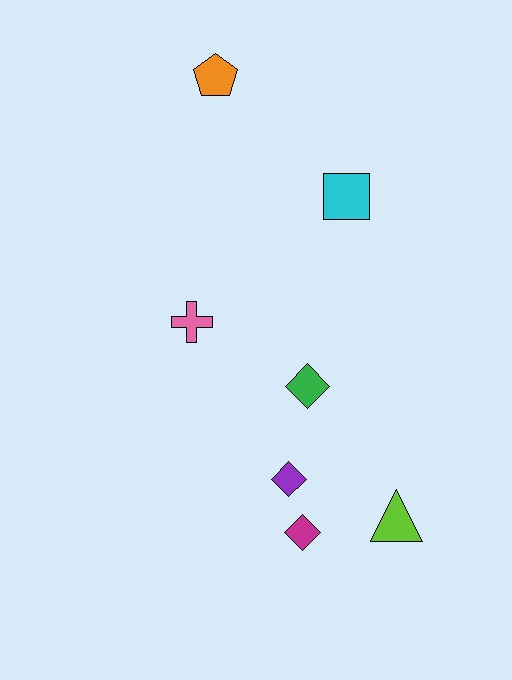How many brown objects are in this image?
There are no brown objects.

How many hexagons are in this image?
There are no hexagons.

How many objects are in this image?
There are 7 objects.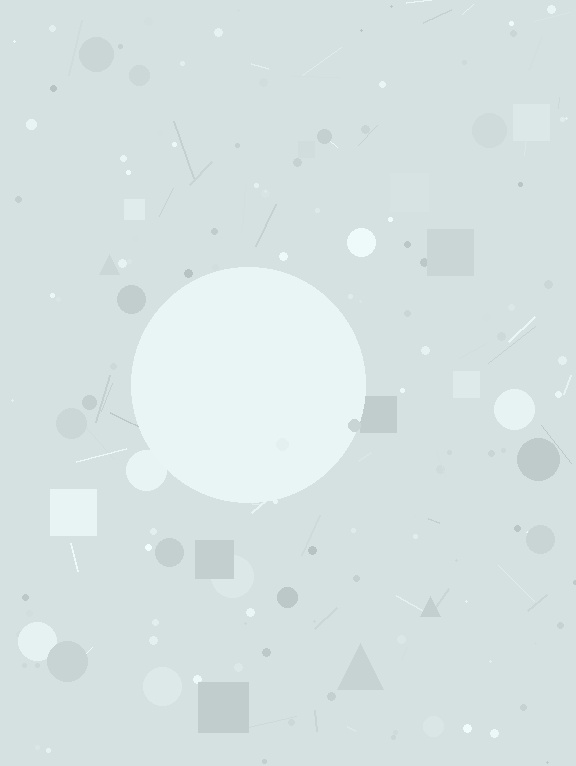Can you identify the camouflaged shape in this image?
The camouflaged shape is a circle.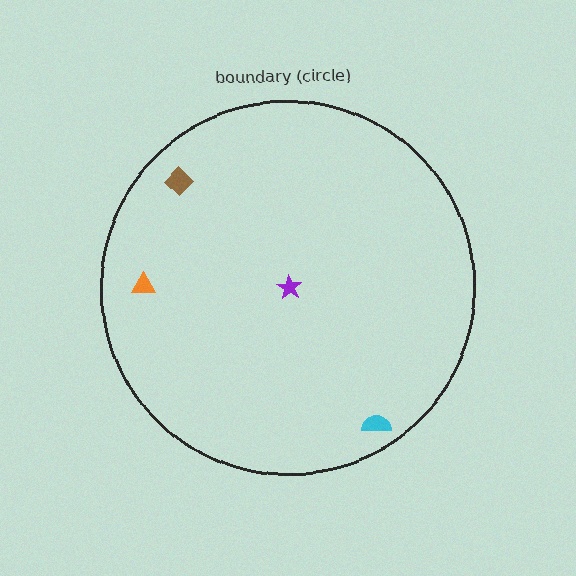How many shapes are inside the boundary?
4 inside, 0 outside.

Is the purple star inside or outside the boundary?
Inside.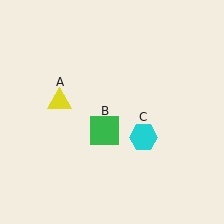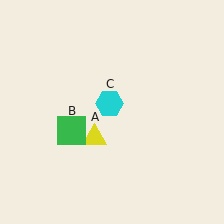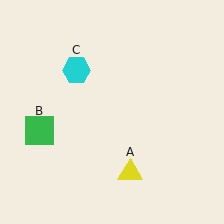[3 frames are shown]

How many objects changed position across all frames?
3 objects changed position: yellow triangle (object A), green square (object B), cyan hexagon (object C).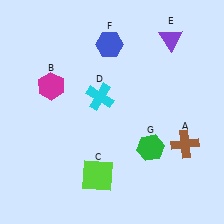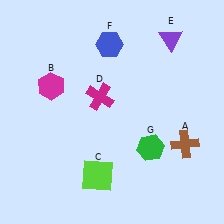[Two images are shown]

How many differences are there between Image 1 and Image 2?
There is 1 difference between the two images.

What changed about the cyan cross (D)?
In Image 1, D is cyan. In Image 2, it changed to magenta.